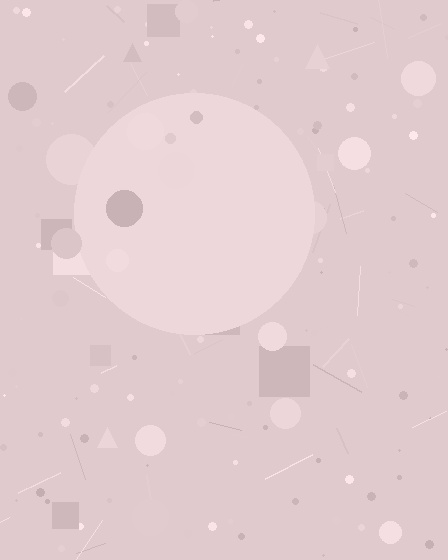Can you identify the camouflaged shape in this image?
The camouflaged shape is a circle.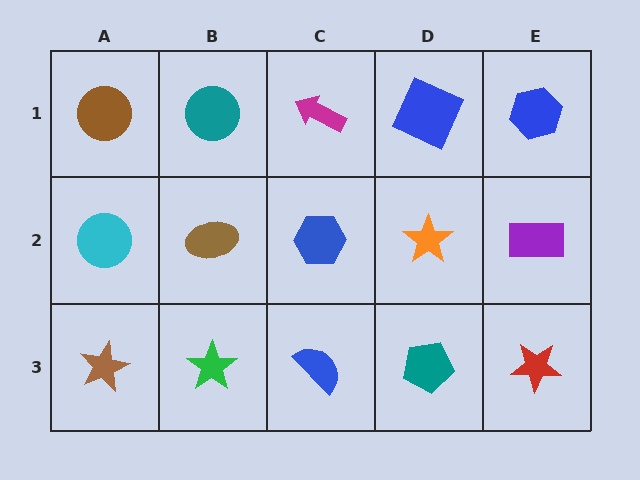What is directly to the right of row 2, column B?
A blue hexagon.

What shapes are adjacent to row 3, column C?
A blue hexagon (row 2, column C), a green star (row 3, column B), a teal pentagon (row 3, column D).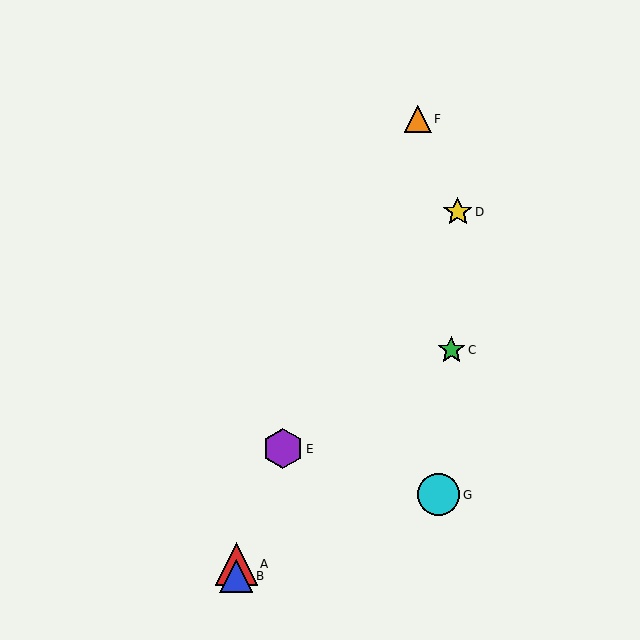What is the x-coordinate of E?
Object E is at x≈283.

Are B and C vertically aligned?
No, B is at x≈236 and C is at x≈451.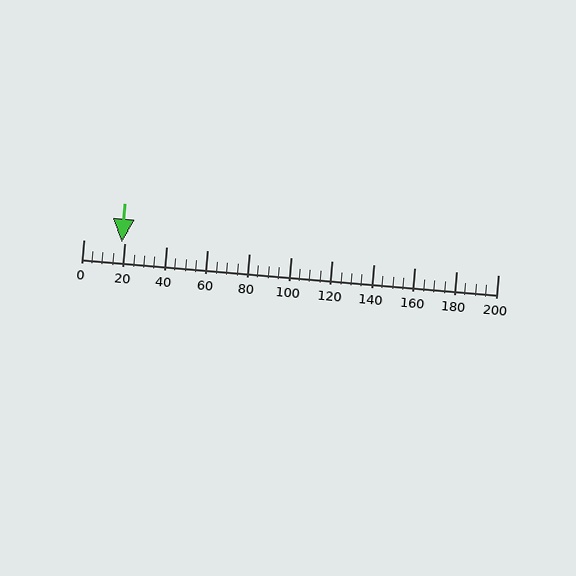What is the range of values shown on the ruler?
The ruler shows values from 0 to 200.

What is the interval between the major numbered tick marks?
The major tick marks are spaced 20 units apart.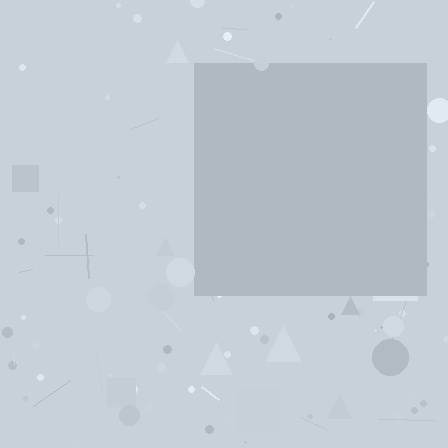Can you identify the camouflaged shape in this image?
The camouflaged shape is a square.